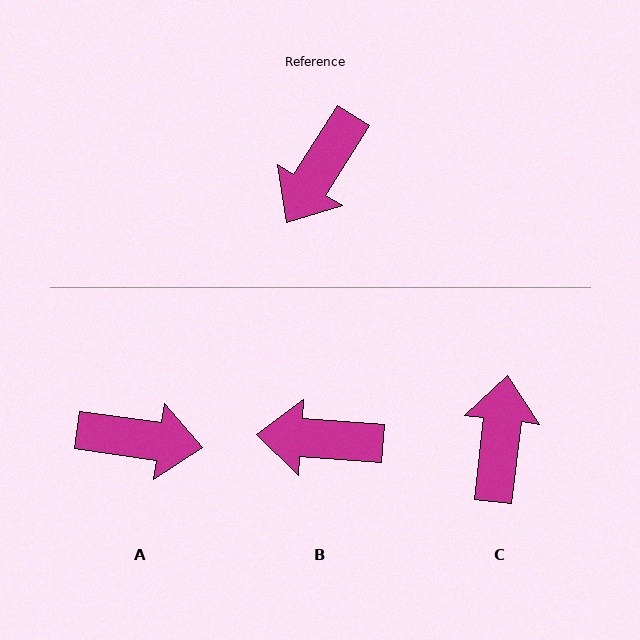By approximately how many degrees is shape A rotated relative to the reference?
Approximately 114 degrees counter-clockwise.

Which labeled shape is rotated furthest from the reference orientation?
C, about 154 degrees away.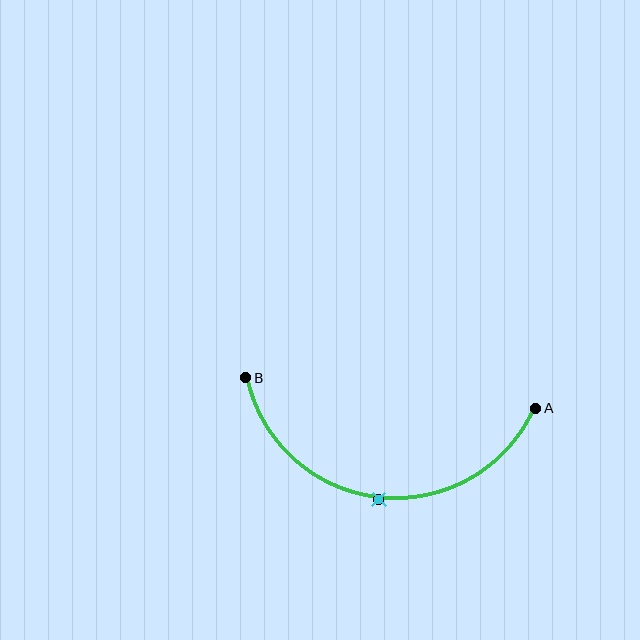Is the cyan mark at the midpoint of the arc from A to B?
Yes. The cyan mark lies on the arc at equal arc-length from both A and B — it is the arc midpoint.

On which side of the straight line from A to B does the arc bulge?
The arc bulges below the straight line connecting A and B.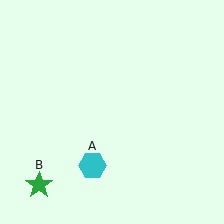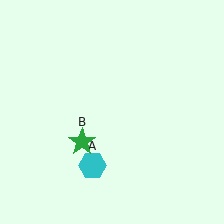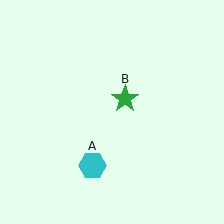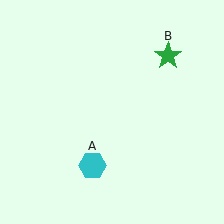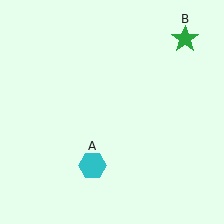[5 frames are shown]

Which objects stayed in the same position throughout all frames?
Cyan hexagon (object A) remained stationary.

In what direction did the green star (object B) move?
The green star (object B) moved up and to the right.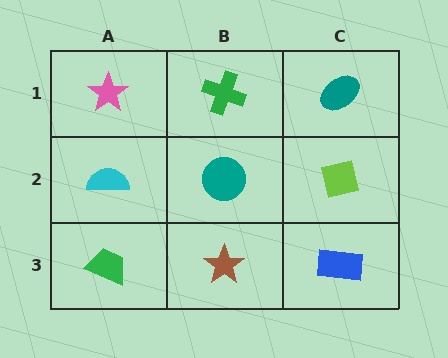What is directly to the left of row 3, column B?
A green trapezoid.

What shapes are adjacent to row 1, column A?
A cyan semicircle (row 2, column A), a green cross (row 1, column B).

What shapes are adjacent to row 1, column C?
A lime square (row 2, column C), a green cross (row 1, column B).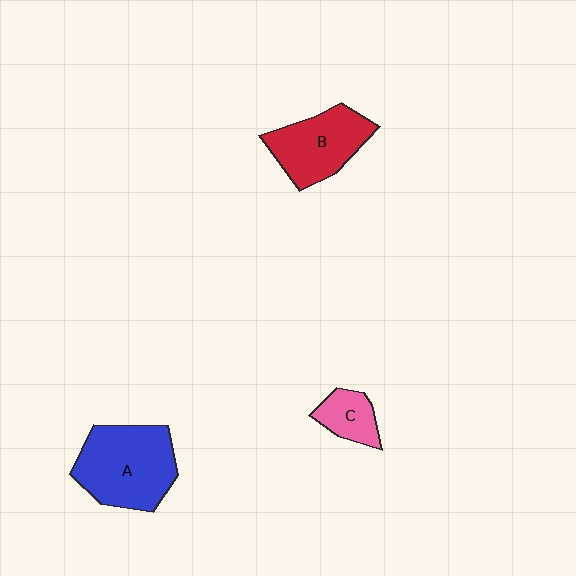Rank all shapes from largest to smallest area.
From largest to smallest: A (blue), B (red), C (pink).